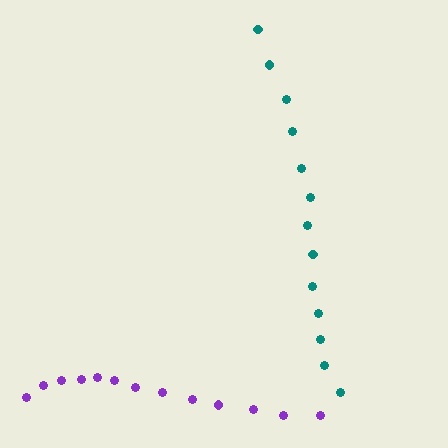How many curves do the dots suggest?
There are 2 distinct paths.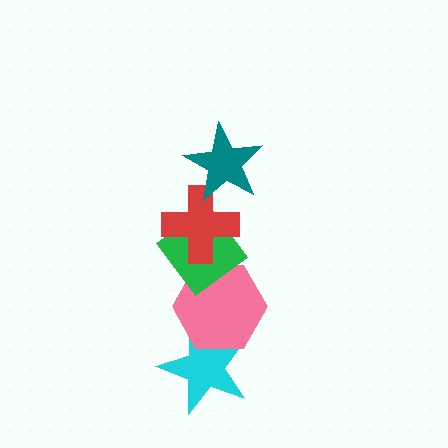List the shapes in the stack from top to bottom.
From top to bottom: the teal star, the red cross, the green diamond, the pink hexagon, the cyan star.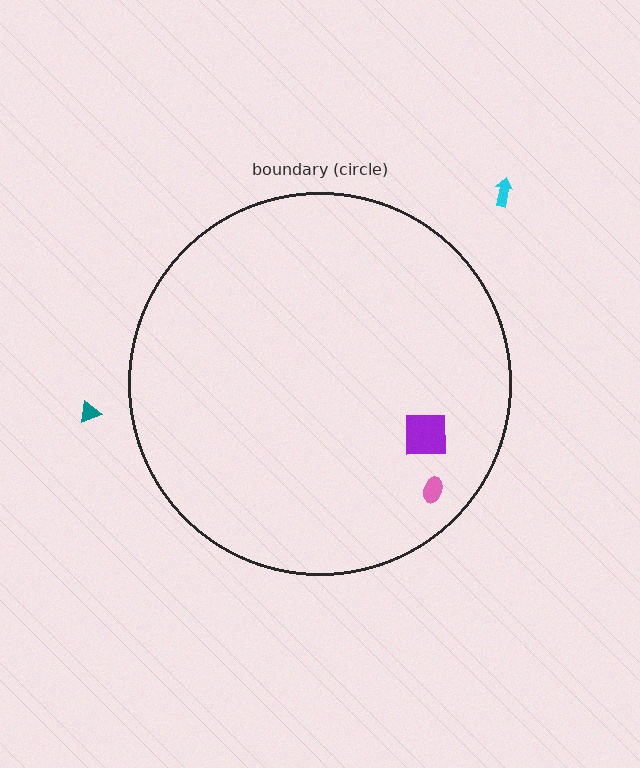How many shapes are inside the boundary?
2 inside, 2 outside.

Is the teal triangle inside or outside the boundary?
Outside.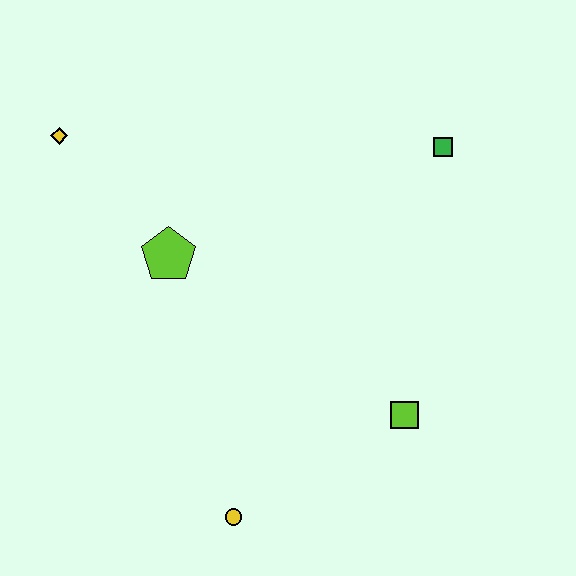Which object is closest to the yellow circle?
The lime square is closest to the yellow circle.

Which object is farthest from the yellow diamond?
The lime square is farthest from the yellow diamond.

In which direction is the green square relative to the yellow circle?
The green square is above the yellow circle.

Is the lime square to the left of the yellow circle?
No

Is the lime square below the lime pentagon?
Yes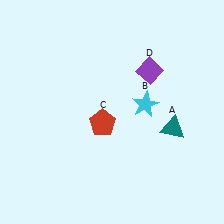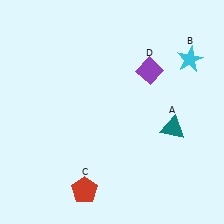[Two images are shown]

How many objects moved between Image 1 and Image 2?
2 objects moved between the two images.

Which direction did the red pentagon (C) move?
The red pentagon (C) moved down.